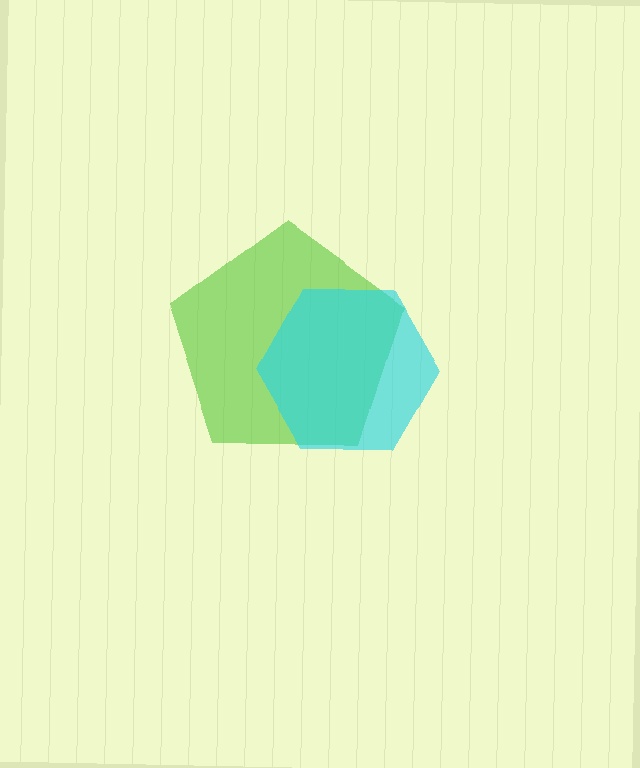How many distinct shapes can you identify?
There are 2 distinct shapes: a lime pentagon, a cyan hexagon.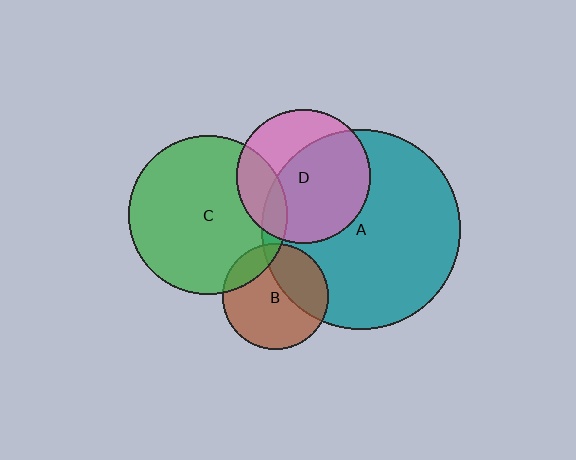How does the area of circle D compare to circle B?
Approximately 1.6 times.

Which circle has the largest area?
Circle A (teal).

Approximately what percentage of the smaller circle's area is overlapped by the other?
Approximately 15%.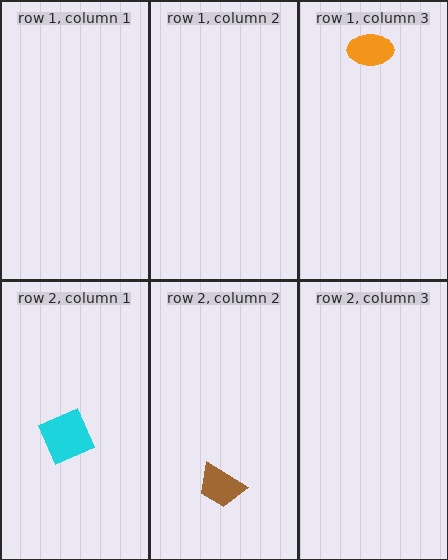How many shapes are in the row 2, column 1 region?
1.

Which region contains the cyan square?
The row 2, column 1 region.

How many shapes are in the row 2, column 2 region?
1.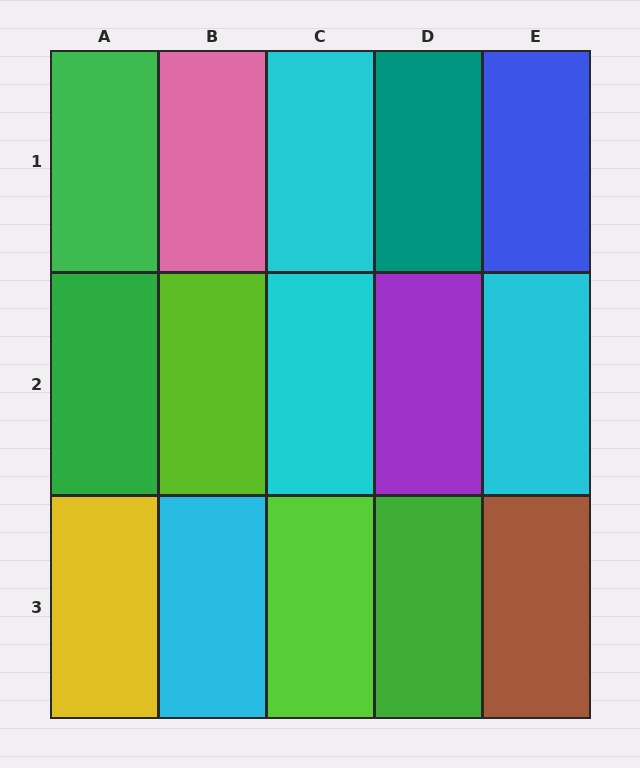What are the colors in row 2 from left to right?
Green, lime, cyan, purple, cyan.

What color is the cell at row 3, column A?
Yellow.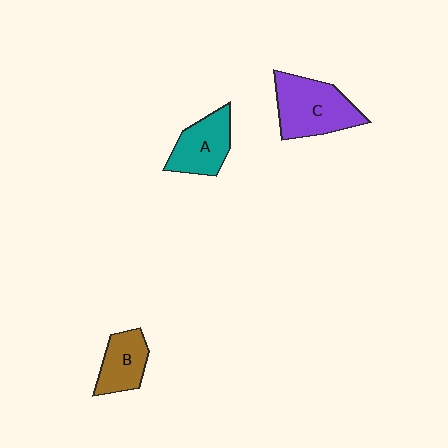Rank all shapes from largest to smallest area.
From largest to smallest: C (purple), A (teal), B (brown).